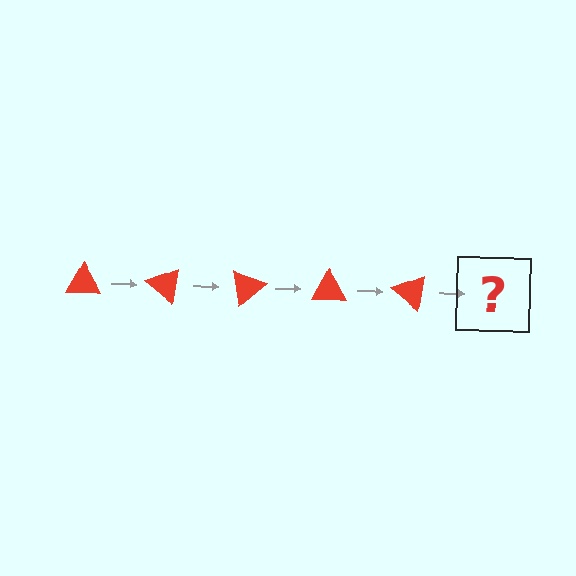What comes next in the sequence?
The next element should be a red triangle rotated 200 degrees.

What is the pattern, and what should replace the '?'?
The pattern is that the triangle rotates 40 degrees each step. The '?' should be a red triangle rotated 200 degrees.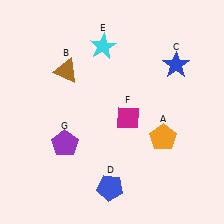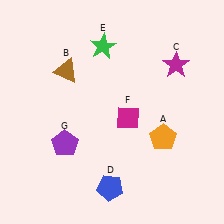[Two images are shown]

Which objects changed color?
C changed from blue to magenta. E changed from cyan to green.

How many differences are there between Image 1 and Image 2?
There are 2 differences between the two images.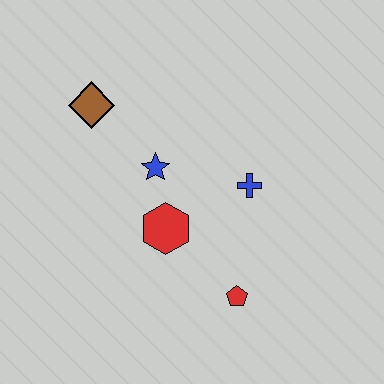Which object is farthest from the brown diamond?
The red pentagon is farthest from the brown diamond.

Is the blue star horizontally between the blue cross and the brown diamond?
Yes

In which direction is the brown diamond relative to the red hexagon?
The brown diamond is above the red hexagon.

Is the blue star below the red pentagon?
No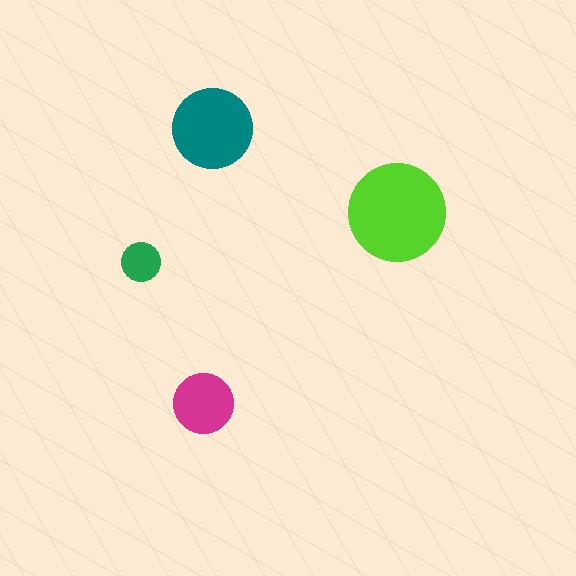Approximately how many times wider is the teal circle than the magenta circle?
About 1.5 times wider.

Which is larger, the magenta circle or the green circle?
The magenta one.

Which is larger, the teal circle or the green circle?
The teal one.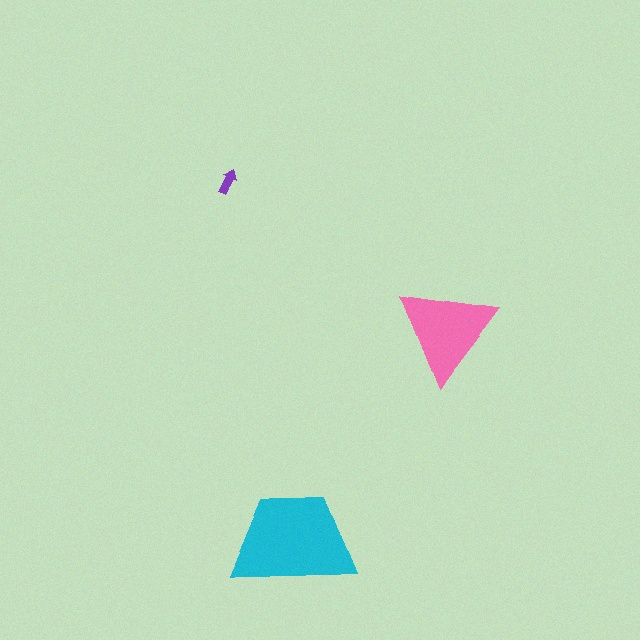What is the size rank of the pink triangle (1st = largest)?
2nd.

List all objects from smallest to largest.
The purple arrow, the pink triangle, the cyan trapezoid.